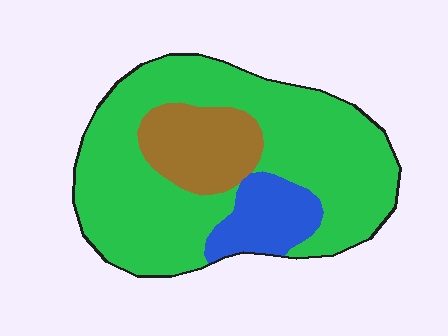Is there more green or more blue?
Green.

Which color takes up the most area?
Green, at roughly 70%.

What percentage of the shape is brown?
Brown takes up less than a sixth of the shape.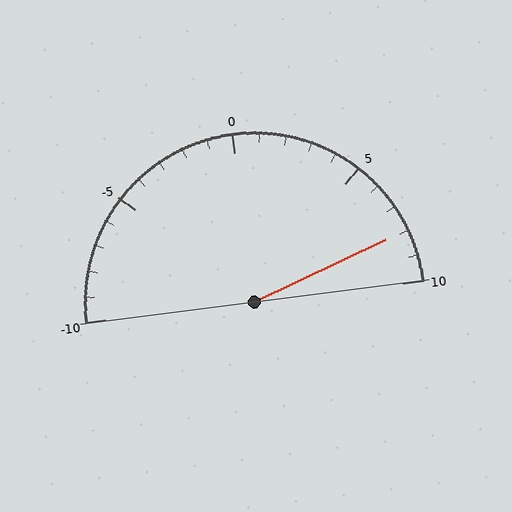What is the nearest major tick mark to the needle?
The nearest major tick mark is 10.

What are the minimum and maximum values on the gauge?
The gauge ranges from -10 to 10.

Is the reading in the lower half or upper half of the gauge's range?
The reading is in the upper half of the range (-10 to 10).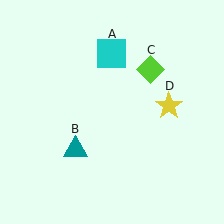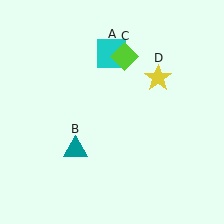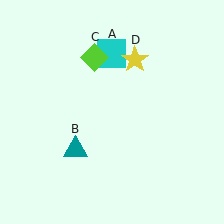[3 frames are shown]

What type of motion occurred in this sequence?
The lime diamond (object C), yellow star (object D) rotated counterclockwise around the center of the scene.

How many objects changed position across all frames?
2 objects changed position: lime diamond (object C), yellow star (object D).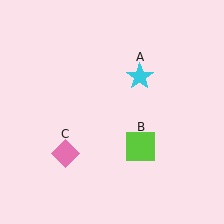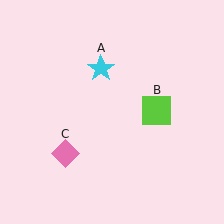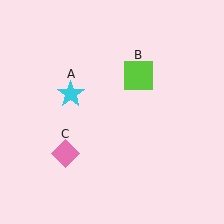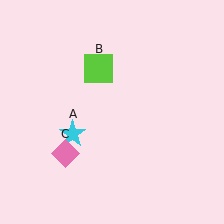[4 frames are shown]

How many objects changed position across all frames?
2 objects changed position: cyan star (object A), lime square (object B).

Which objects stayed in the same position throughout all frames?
Pink diamond (object C) remained stationary.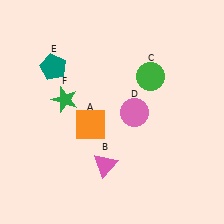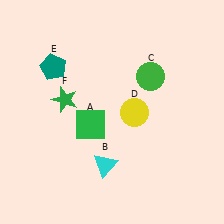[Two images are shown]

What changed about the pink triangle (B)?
In Image 1, B is pink. In Image 2, it changed to cyan.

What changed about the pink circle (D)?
In Image 1, D is pink. In Image 2, it changed to yellow.